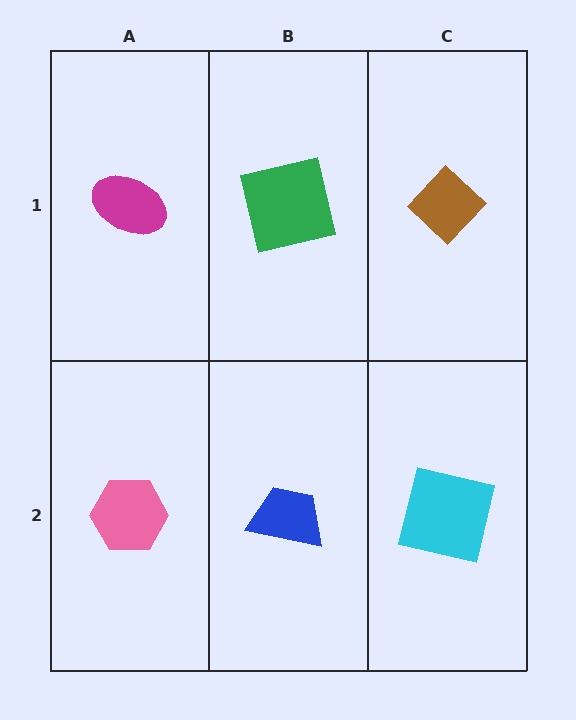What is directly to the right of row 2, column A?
A blue trapezoid.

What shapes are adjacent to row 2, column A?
A magenta ellipse (row 1, column A), a blue trapezoid (row 2, column B).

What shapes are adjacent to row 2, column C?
A brown diamond (row 1, column C), a blue trapezoid (row 2, column B).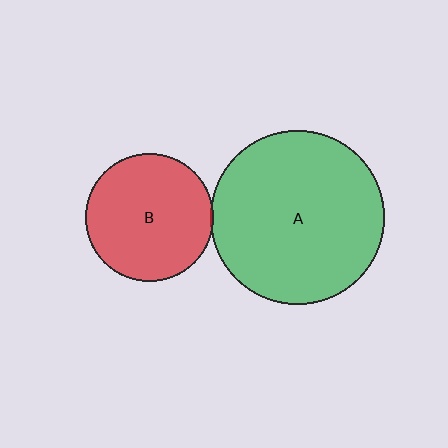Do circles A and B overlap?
Yes.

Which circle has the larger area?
Circle A (green).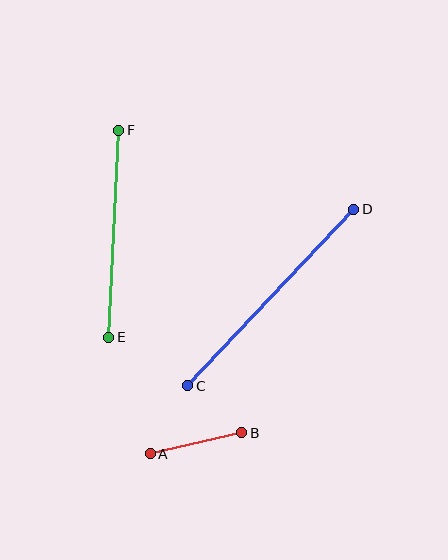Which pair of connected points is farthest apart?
Points C and D are farthest apart.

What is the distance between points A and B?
The distance is approximately 94 pixels.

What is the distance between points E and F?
The distance is approximately 208 pixels.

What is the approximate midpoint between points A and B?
The midpoint is at approximately (196, 443) pixels.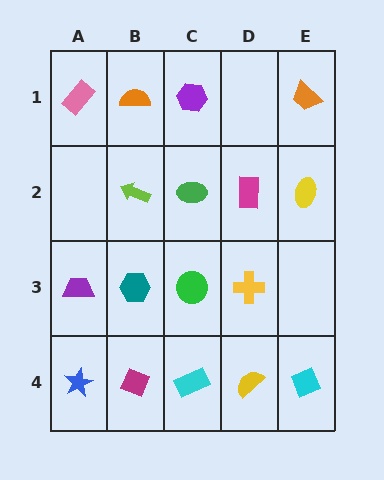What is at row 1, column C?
A purple hexagon.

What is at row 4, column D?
A yellow semicircle.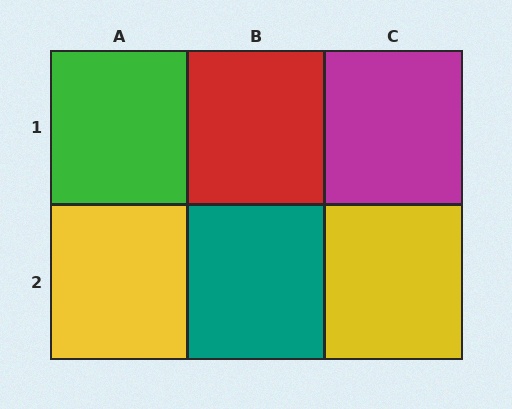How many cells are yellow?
2 cells are yellow.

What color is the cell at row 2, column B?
Teal.